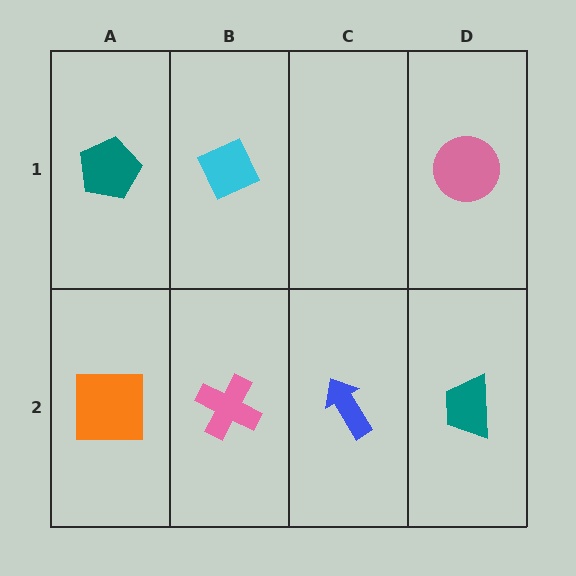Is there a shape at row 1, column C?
No, that cell is empty.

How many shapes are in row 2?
4 shapes.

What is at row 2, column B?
A pink cross.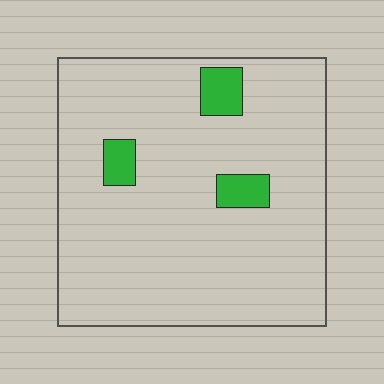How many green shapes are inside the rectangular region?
3.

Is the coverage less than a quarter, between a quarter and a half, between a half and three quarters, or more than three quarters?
Less than a quarter.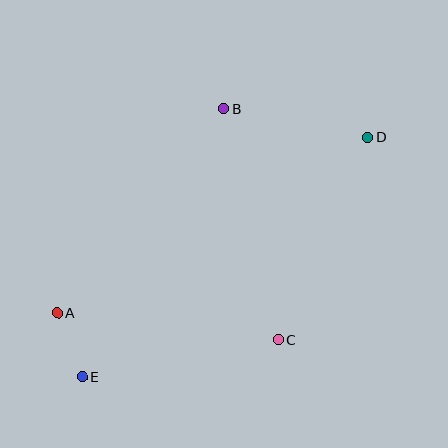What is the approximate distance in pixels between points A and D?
The distance between A and D is approximately 357 pixels.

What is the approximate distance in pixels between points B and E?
The distance between B and E is approximately 303 pixels.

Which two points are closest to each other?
Points A and E are closest to each other.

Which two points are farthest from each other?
Points D and E are farthest from each other.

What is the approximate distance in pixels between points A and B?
The distance between A and B is approximately 263 pixels.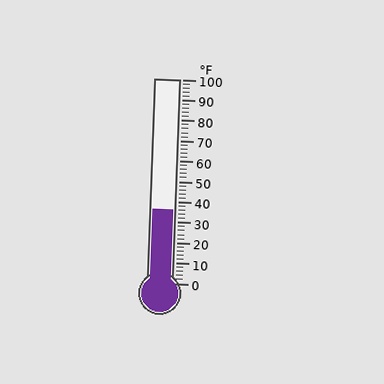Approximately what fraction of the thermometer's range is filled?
The thermometer is filled to approximately 35% of its range.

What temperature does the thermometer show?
The thermometer shows approximately 36°F.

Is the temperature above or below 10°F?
The temperature is above 10°F.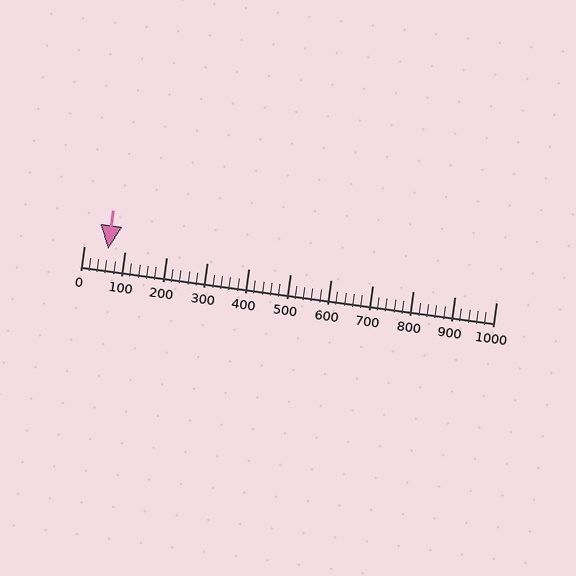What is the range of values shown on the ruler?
The ruler shows values from 0 to 1000.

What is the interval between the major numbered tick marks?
The major tick marks are spaced 100 units apart.